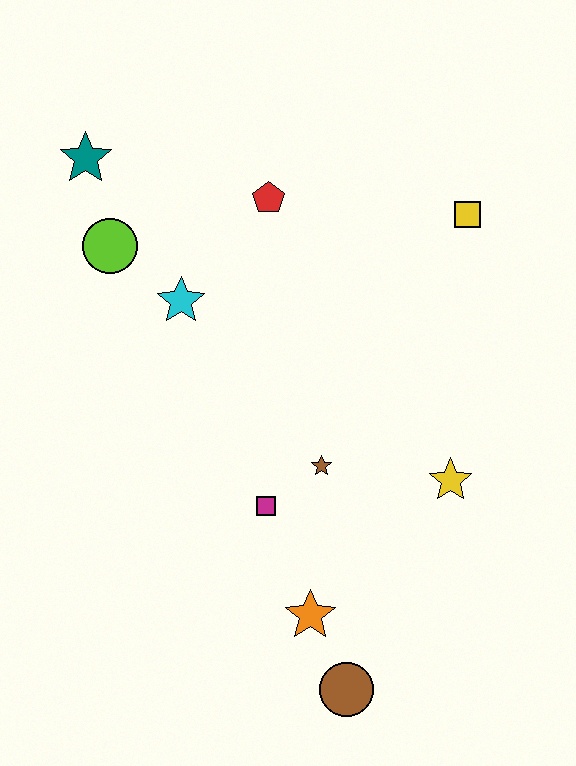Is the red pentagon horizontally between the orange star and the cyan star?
Yes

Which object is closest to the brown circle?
The orange star is closest to the brown circle.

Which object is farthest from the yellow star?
The teal star is farthest from the yellow star.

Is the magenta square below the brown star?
Yes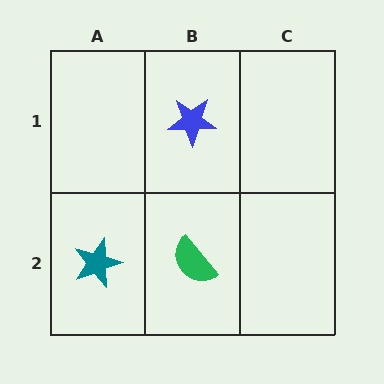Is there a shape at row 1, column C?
No, that cell is empty.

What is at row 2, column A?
A teal star.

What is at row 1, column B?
A blue star.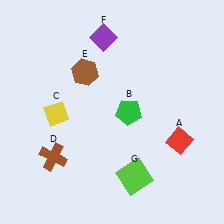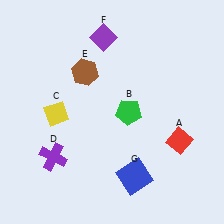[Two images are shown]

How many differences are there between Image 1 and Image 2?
There are 2 differences between the two images.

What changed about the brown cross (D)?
In Image 1, D is brown. In Image 2, it changed to purple.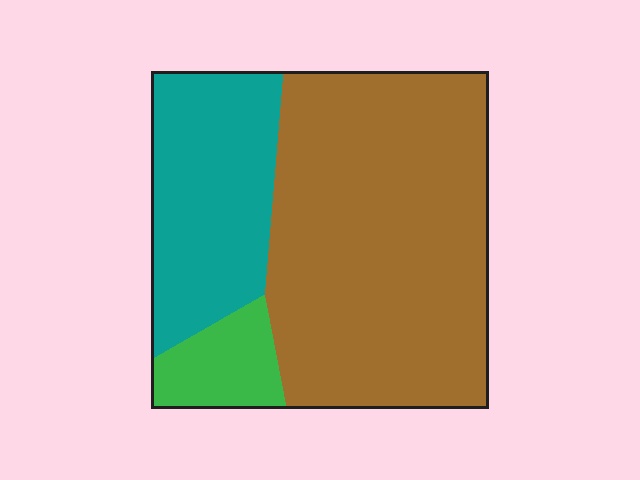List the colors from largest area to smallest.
From largest to smallest: brown, teal, green.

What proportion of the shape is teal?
Teal takes up between a sixth and a third of the shape.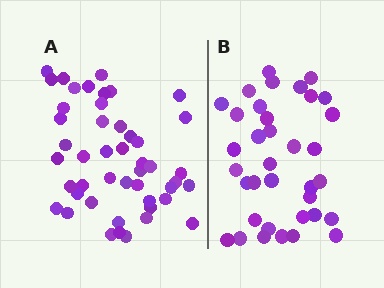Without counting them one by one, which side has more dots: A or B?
Region A (the left region) has more dots.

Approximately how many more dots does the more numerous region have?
Region A has roughly 12 or so more dots than region B.